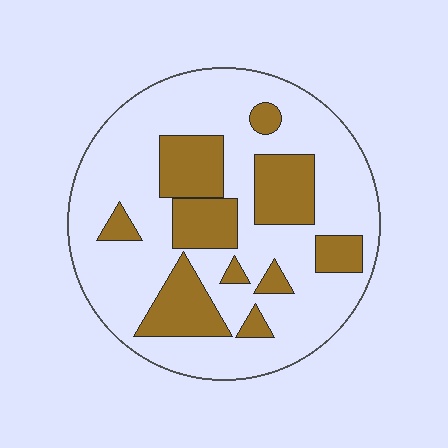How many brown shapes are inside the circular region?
10.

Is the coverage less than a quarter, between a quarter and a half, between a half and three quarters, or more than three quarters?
Between a quarter and a half.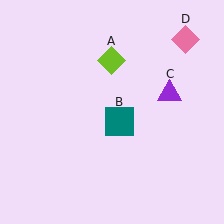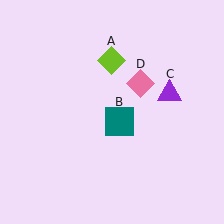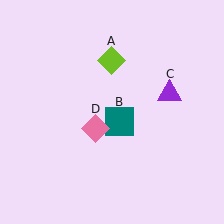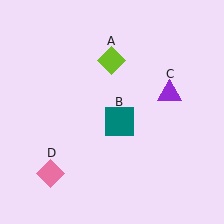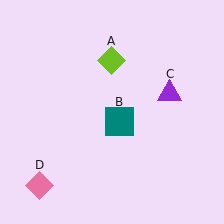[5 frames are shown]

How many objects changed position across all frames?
1 object changed position: pink diamond (object D).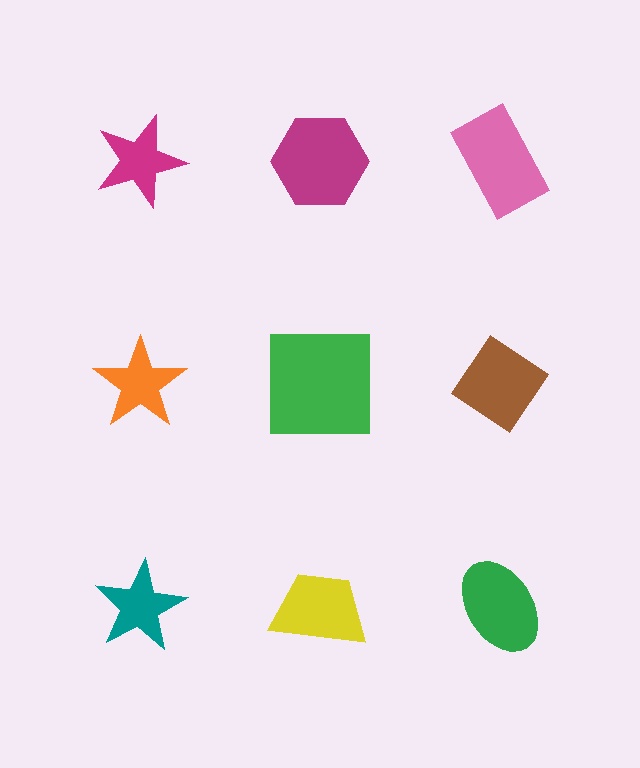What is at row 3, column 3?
A green ellipse.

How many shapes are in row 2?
3 shapes.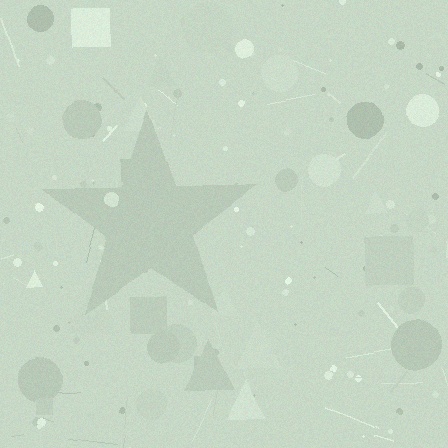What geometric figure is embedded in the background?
A star is embedded in the background.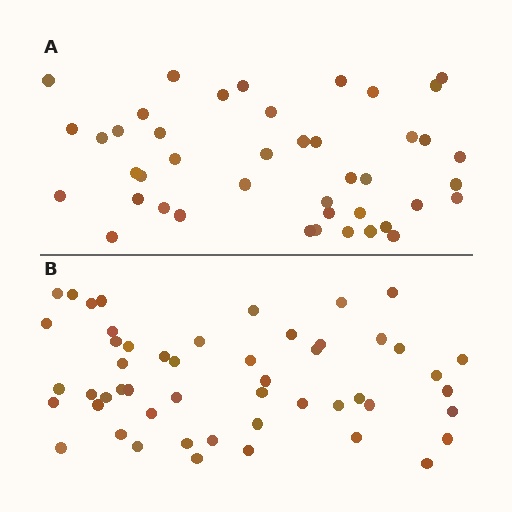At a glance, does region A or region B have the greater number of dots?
Region B (the bottom region) has more dots.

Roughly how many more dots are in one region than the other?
Region B has roughly 8 or so more dots than region A.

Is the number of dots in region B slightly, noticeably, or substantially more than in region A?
Region B has only slightly more — the two regions are fairly close. The ratio is roughly 1.2 to 1.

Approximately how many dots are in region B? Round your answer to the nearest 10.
About 50 dots. (The exact count is 51, which rounds to 50.)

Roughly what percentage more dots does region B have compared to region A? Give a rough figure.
About 20% more.